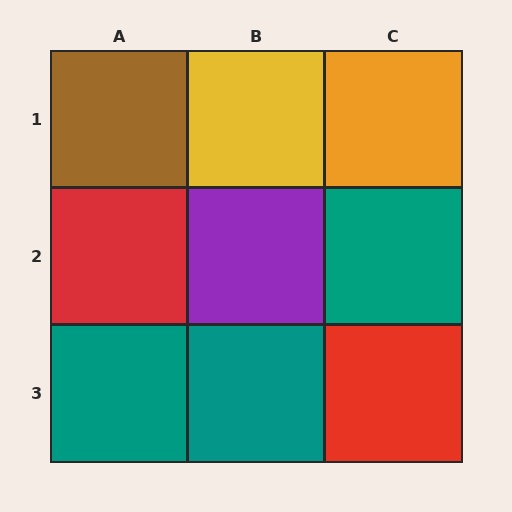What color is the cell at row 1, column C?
Orange.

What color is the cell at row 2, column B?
Purple.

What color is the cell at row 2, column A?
Red.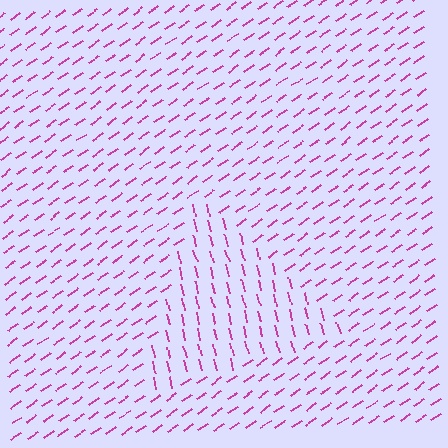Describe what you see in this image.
The image is filled with small magenta line segments. A triangle region in the image has lines oriented differently from the surrounding lines, creating a visible texture boundary.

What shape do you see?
I see a triangle.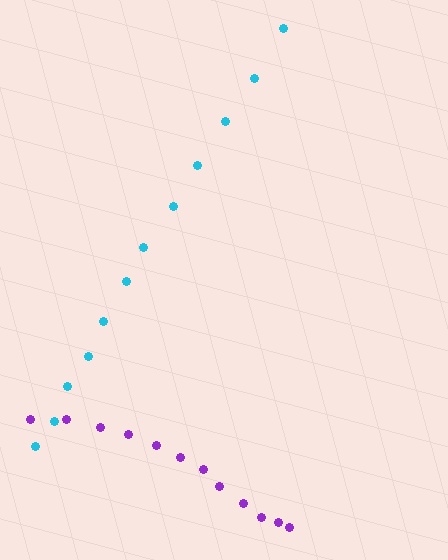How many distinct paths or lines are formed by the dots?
There are 2 distinct paths.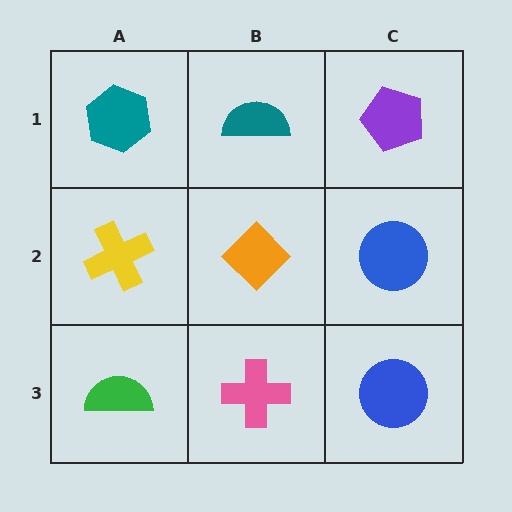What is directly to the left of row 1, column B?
A teal hexagon.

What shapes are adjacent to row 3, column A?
A yellow cross (row 2, column A), a pink cross (row 3, column B).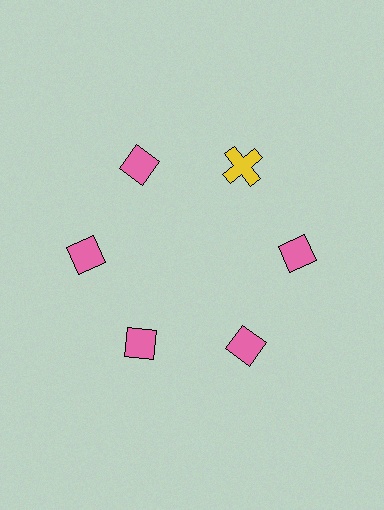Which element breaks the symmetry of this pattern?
The yellow cross at roughly the 1 o'clock position breaks the symmetry. All other shapes are pink diamonds.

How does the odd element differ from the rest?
It differs in both color (yellow instead of pink) and shape (cross instead of diamond).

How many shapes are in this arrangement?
There are 6 shapes arranged in a ring pattern.